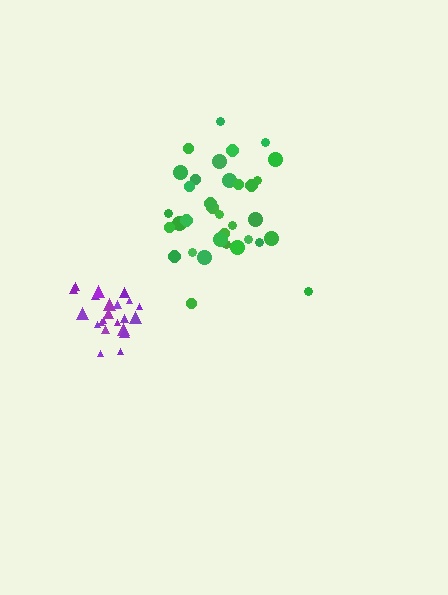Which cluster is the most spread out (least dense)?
Green.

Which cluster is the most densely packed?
Purple.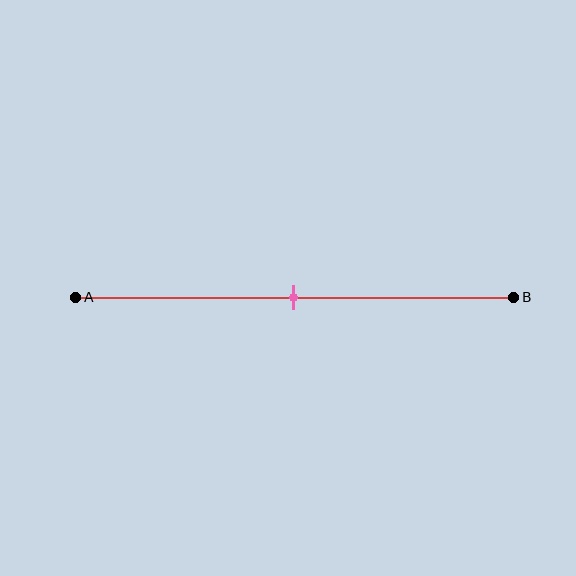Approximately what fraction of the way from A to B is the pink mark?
The pink mark is approximately 50% of the way from A to B.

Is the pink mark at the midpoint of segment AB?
Yes, the mark is approximately at the midpoint.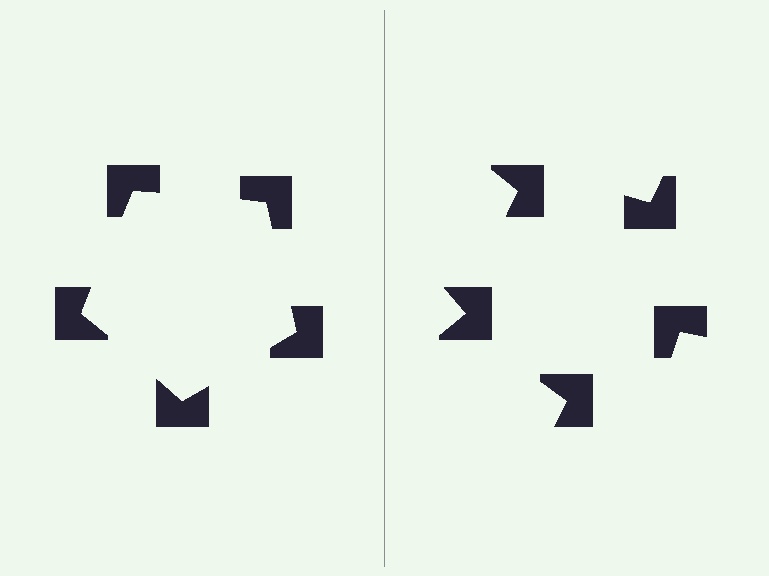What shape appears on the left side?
An illusory pentagon.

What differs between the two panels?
The notched squares are positioned identically on both sides; only the wedge orientations differ. On the left they align to a pentagon; on the right they are misaligned.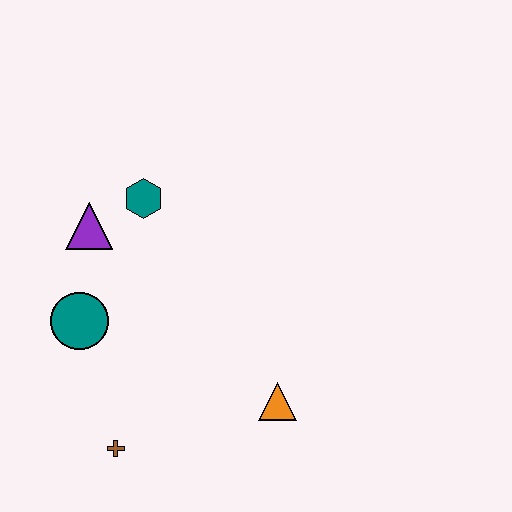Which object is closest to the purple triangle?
The teal hexagon is closest to the purple triangle.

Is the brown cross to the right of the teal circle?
Yes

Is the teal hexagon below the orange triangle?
No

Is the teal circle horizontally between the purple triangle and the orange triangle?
No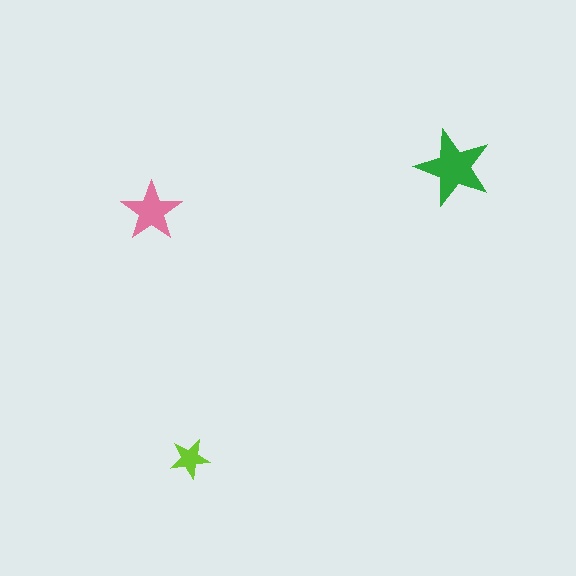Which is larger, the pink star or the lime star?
The pink one.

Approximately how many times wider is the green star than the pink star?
About 1.5 times wider.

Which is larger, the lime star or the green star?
The green one.